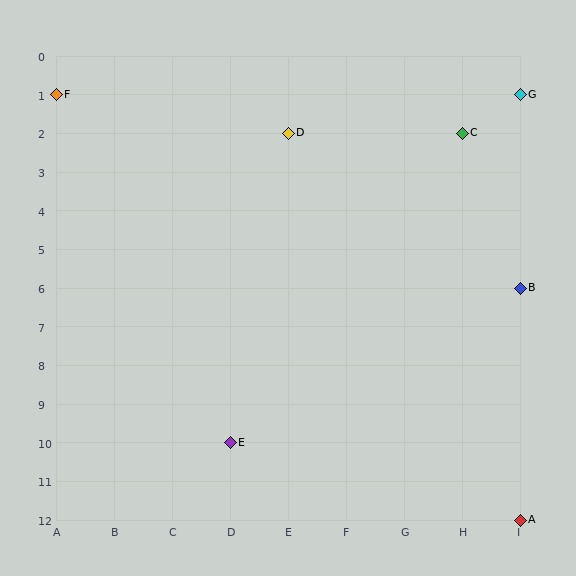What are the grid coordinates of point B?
Point B is at grid coordinates (I, 6).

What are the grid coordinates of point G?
Point G is at grid coordinates (I, 1).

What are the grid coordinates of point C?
Point C is at grid coordinates (H, 2).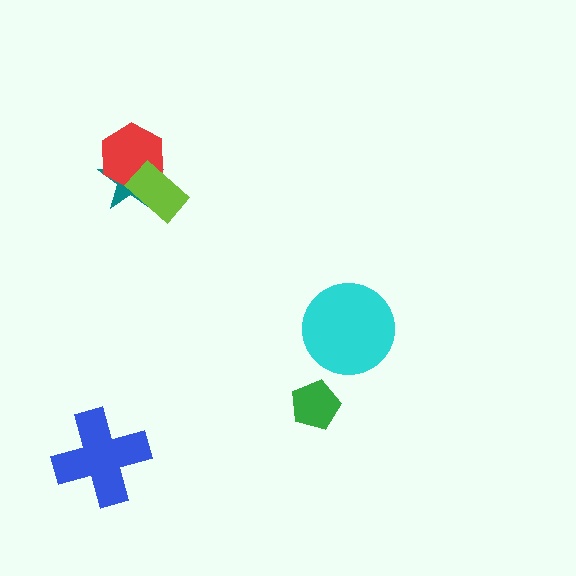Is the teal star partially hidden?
Yes, it is partially covered by another shape.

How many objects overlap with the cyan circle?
0 objects overlap with the cyan circle.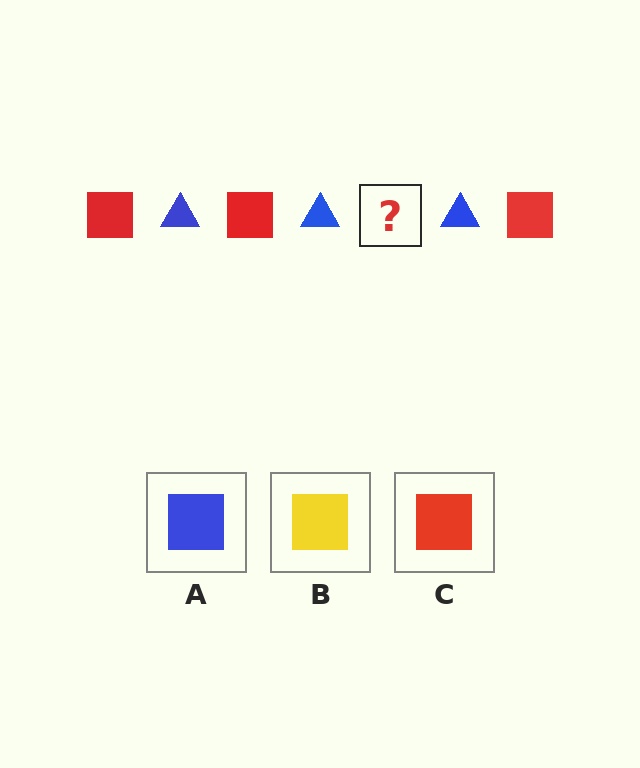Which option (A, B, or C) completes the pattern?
C.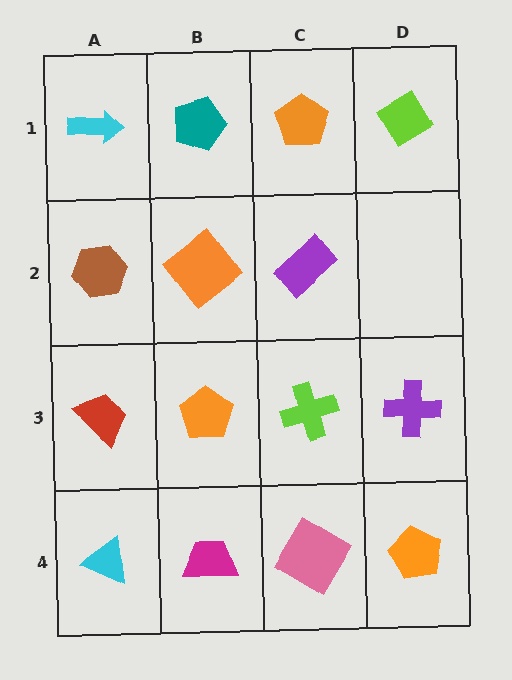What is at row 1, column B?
A teal pentagon.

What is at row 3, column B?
An orange pentagon.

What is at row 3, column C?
A lime cross.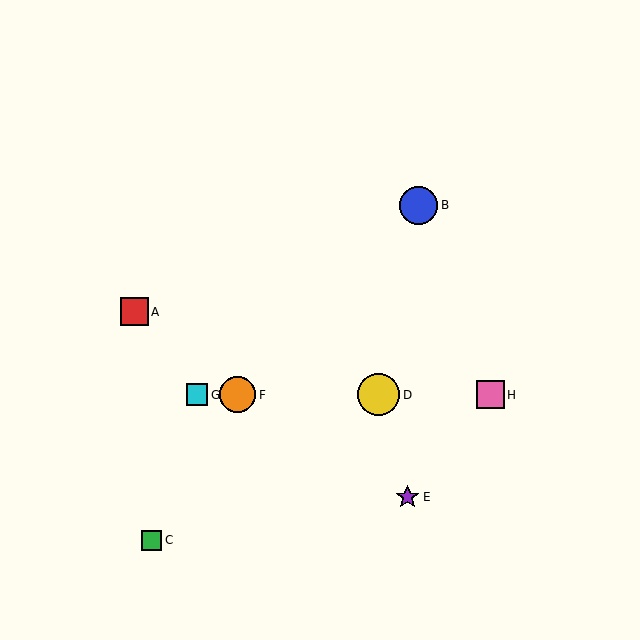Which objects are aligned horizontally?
Objects D, F, G, H are aligned horizontally.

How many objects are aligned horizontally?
4 objects (D, F, G, H) are aligned horizontally.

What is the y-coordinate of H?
Object H is at y≈395.